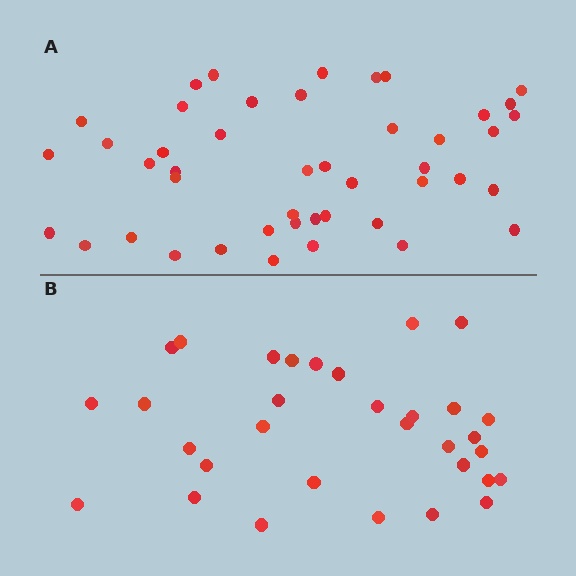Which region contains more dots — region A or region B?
Region A (the top region) has more dots.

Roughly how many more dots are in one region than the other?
Region A has approximately 15 more dots than region B.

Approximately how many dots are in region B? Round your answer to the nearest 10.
About 30 dots. (The exact count is 32, which rounds to 30.)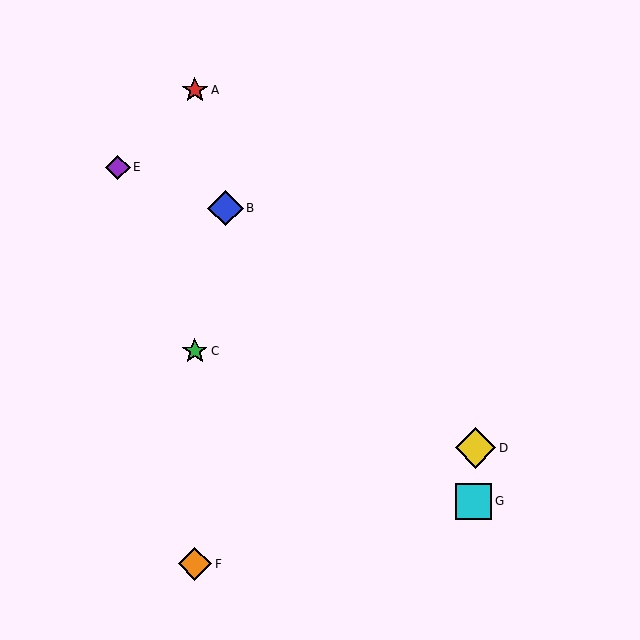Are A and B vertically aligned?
No, A is at x≈195 and B is at x≈225.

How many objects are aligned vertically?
3 objects (A, C, F) are aligned vertically.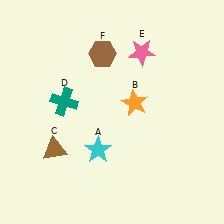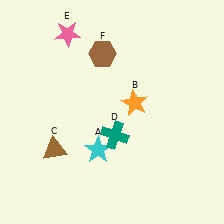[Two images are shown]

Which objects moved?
The objects that moved are: the teal cross (D), the pink star (E).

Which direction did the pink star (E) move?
The pink star (E) moved left.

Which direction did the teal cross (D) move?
The teal cross (D) moved right.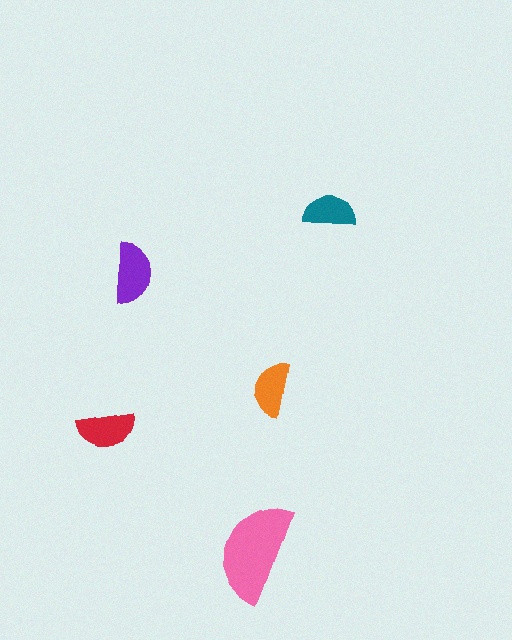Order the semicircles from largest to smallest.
the pink one, the purple one, the red one, the orange one, the teal one.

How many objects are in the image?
There are 5 objects in the image.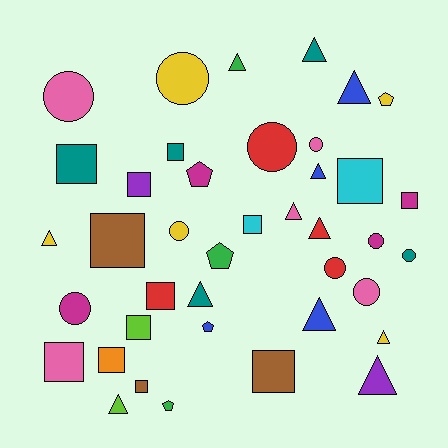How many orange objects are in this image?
There is 1 orange object.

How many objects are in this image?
There are 40 objects.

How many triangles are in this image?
There are 12 triangles.